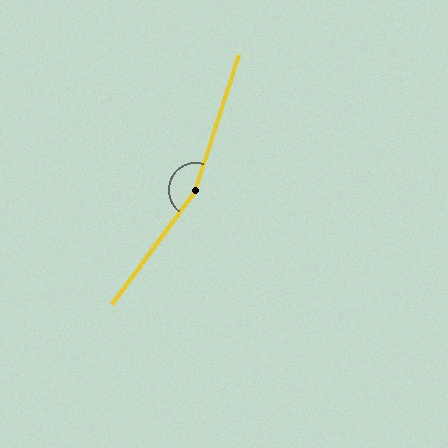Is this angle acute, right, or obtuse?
It is obtuse.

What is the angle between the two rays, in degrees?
Approximately 161 degrees.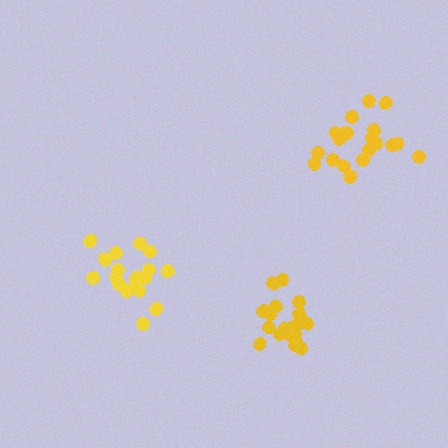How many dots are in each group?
Group 1: 19 dots, Group 2: 19 dots, Group 3: 19 dots (57 total).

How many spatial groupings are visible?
There are 3 spatial groupings.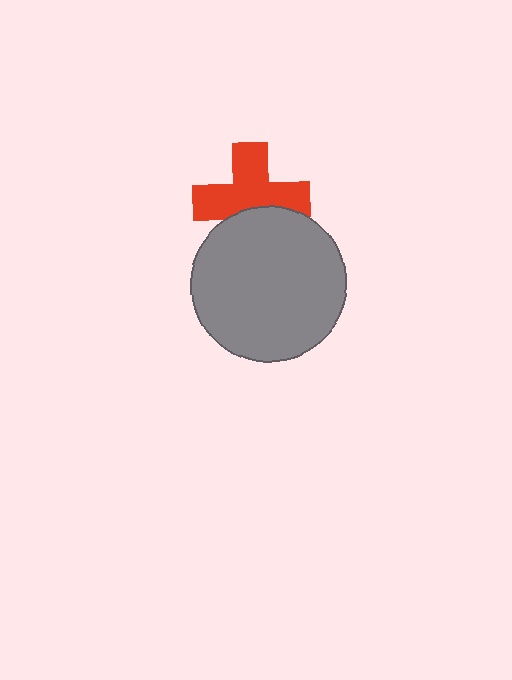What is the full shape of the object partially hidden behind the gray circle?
The partially hidden object is a red cross.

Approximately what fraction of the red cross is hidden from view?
Roughly 31% of the red cross is hidden behind the gray circle.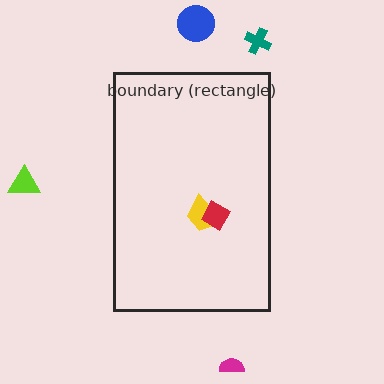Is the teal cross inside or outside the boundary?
Outside.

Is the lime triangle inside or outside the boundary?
Outside.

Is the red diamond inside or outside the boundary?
Inside.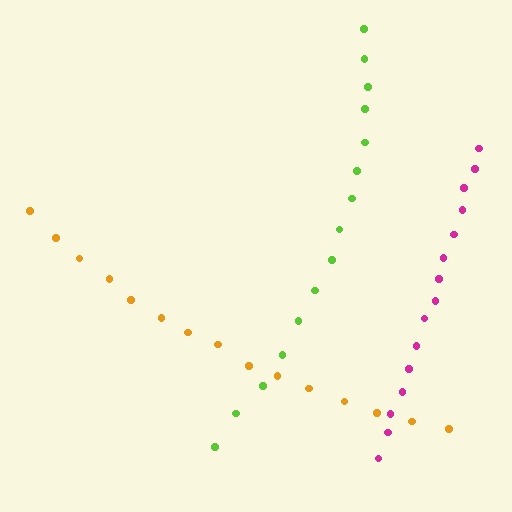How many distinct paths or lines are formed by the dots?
There are 3 distinct paths.